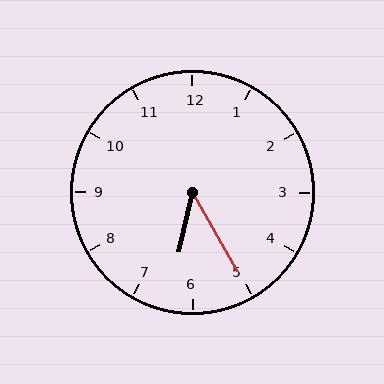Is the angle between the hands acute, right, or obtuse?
It is acute.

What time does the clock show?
6:25.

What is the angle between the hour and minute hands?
Approximately 42 degrees.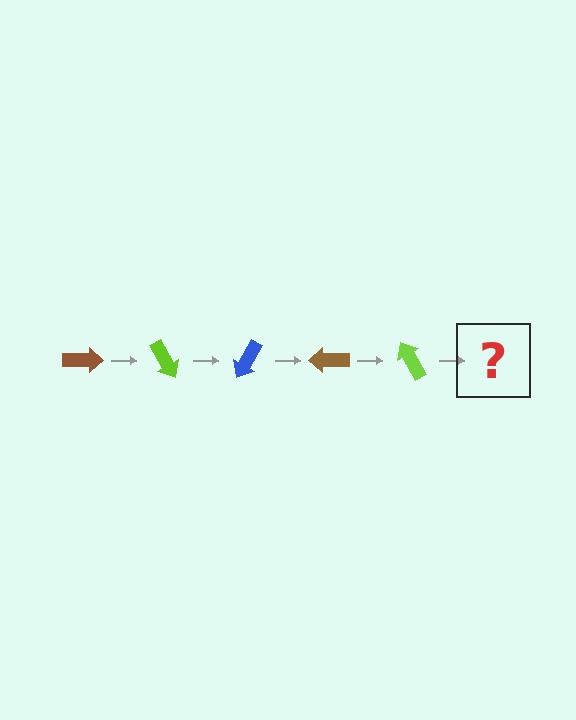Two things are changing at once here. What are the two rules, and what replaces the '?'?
The two rules are that it rotates 60 degrees each step and the color cycles through brown, lime, and blue. The '?' should be a blue arrow, rotated 300 degrees from the start.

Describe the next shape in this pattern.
It should be a blue arrow, rotated 300 degrees from the start.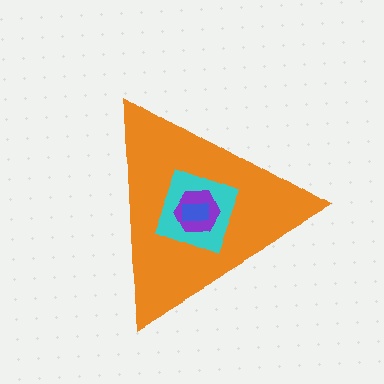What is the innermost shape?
The blue rectangle.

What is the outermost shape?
The orange triangle.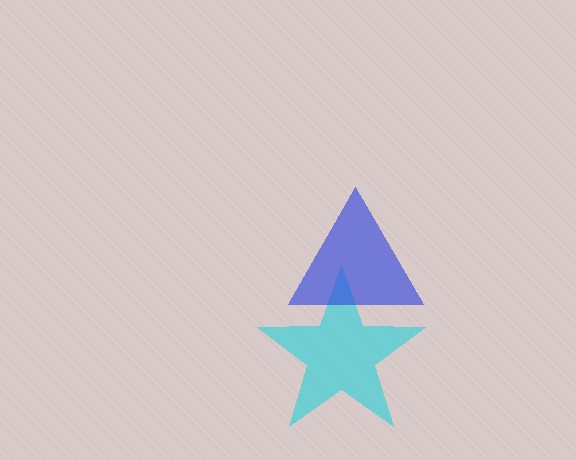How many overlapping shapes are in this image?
There are 2 overlapping shapes in the image.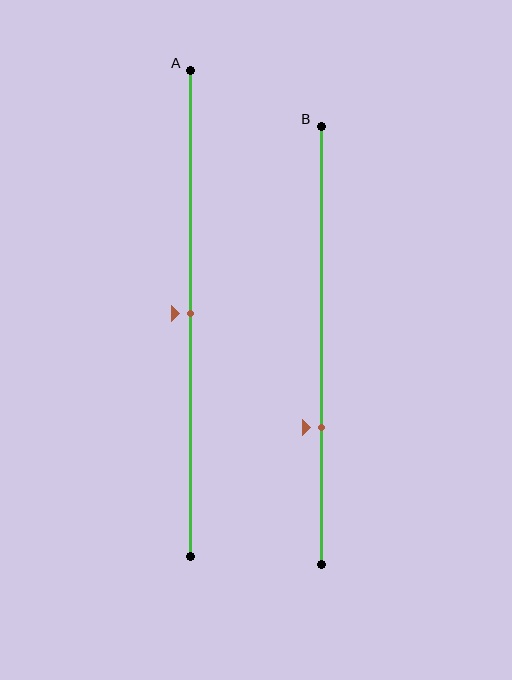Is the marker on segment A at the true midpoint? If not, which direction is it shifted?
Yes, the marker on segment A is at the true midpoint.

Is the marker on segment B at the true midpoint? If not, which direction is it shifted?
No, the marker on segment B is shifted downward by about 19% of the segment length.